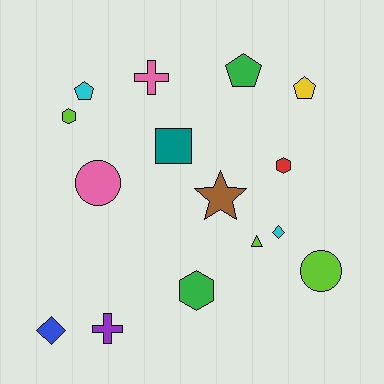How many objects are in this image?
There are 15 objects.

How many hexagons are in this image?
There are 3 hexagons.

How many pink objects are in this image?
There are 2 pink objects.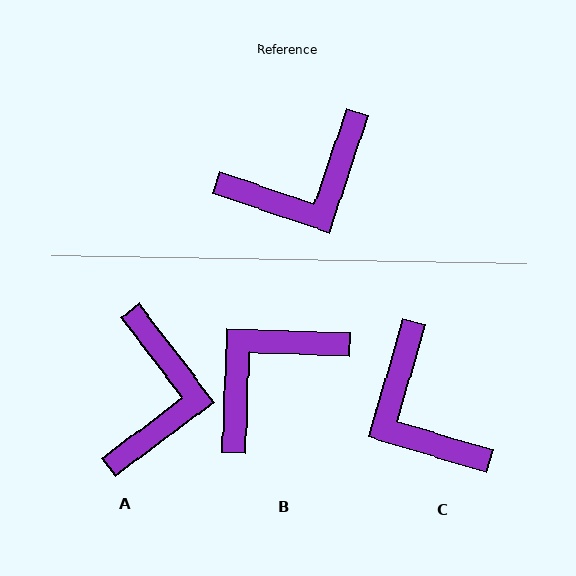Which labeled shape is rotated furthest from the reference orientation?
B, about 163 degrees away.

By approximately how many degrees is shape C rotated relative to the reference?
Approximately 88 degrees clockwise.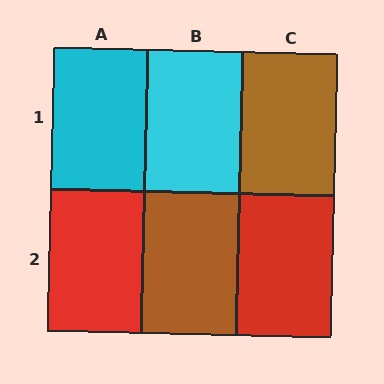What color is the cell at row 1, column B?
Cyan.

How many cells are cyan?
2 cells are cyan.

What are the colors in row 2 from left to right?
Red, brown, red.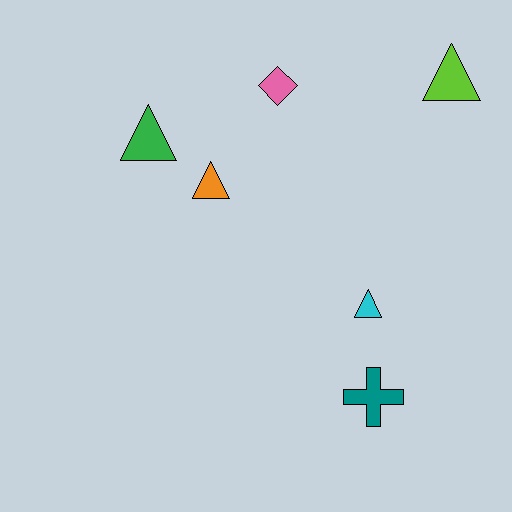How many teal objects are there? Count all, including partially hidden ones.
There is 1 teal object.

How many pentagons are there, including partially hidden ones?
There are no pentagons.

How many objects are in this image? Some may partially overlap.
There are 6 objects.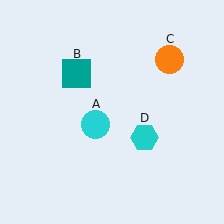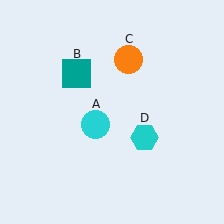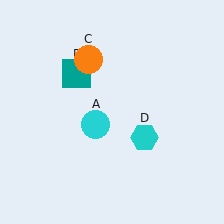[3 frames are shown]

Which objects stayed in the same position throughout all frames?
Cyan circle (object A) and teal square (object B) and cyan hexagon (object D) remained stationary.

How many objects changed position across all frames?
1 object changed position: orange circle (object C).